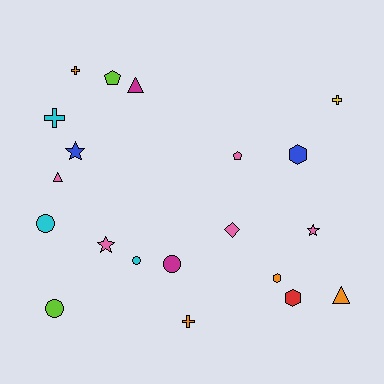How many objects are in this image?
There are 20 objects.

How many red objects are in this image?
There is 1 red object.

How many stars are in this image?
There are 3 stars.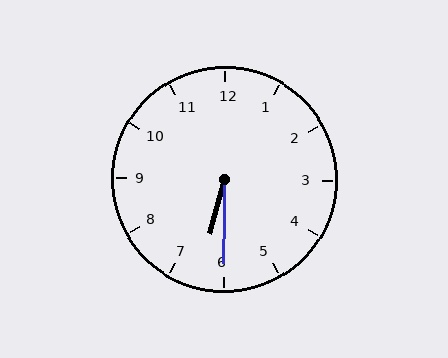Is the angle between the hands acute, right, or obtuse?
It is acute.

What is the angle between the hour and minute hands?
Approximately 15 degrees.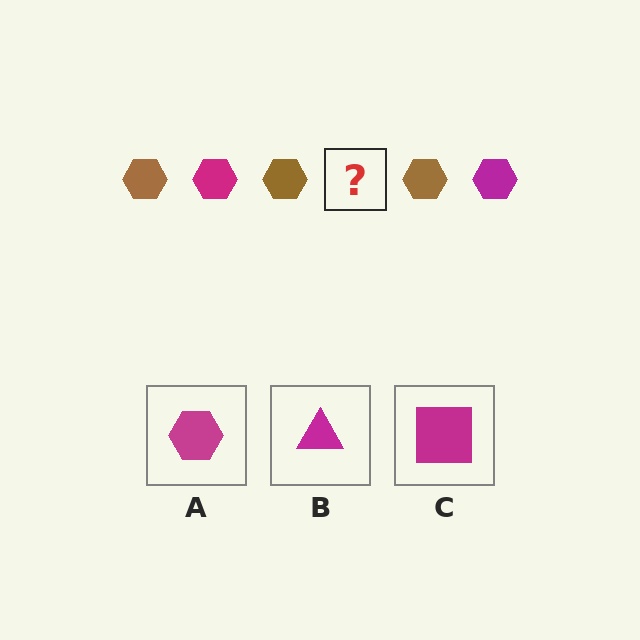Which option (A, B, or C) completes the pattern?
A.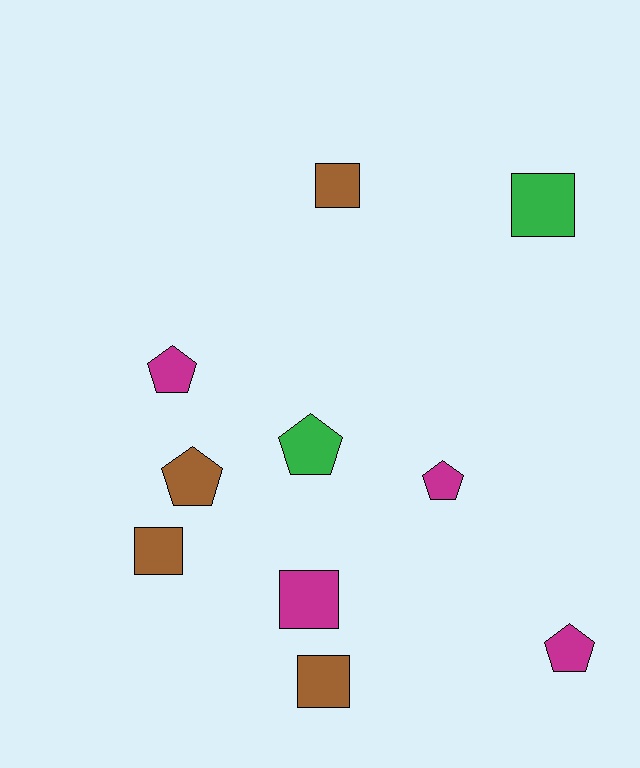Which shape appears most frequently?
Square, with 5 objects.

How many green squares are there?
There is 1 green square.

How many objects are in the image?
There are 10 objects.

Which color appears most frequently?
Brown, with 4 objects.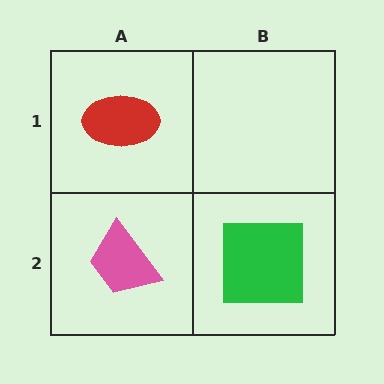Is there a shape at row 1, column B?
No, that cell is empty.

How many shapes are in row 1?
1 shape.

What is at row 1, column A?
A red ellipse.